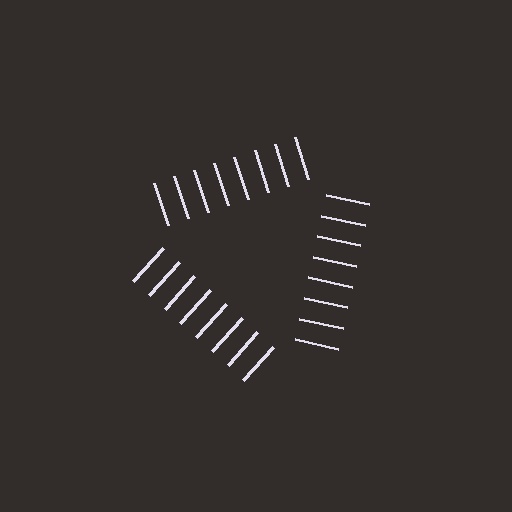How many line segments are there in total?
24 — 8 along each of the 3 edges.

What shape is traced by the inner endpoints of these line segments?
An illusory triangle — the line segments terminate on its edges but no continuous stroke is drawn.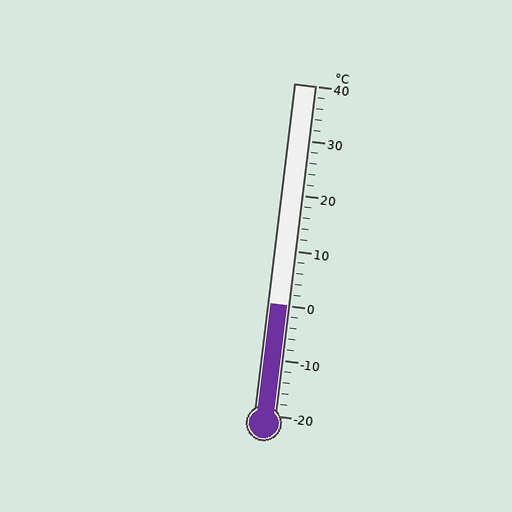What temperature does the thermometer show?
The thermometer shows approximately 0°C.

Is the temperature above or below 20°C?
The temperature is below 20°C.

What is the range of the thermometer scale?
The thermometer scale ranges from -20°C to 40°C.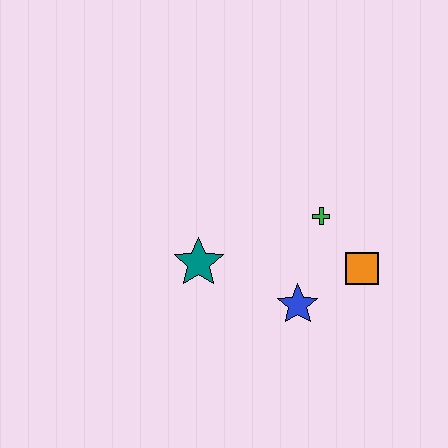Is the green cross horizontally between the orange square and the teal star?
Yes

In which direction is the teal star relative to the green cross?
The teal star is to the left of the green cross.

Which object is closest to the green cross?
The orange square is closest to the green cross.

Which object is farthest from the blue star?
The teal star is farthest from the blue star.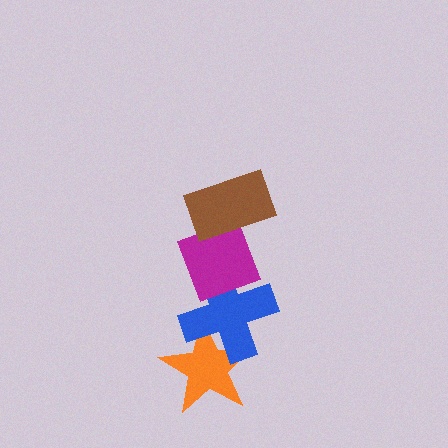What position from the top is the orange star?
The orange star is 4th from the top.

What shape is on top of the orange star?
The blue cross is on top of the orange star.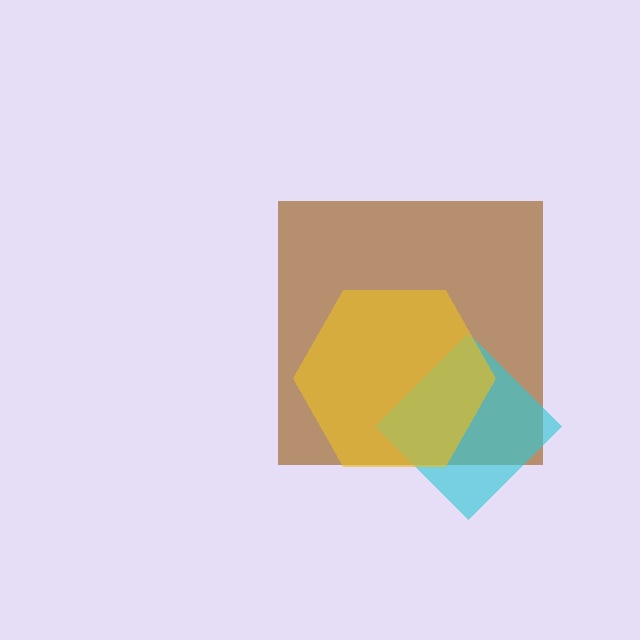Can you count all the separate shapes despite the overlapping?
Yes, there are 3 separate shapes.